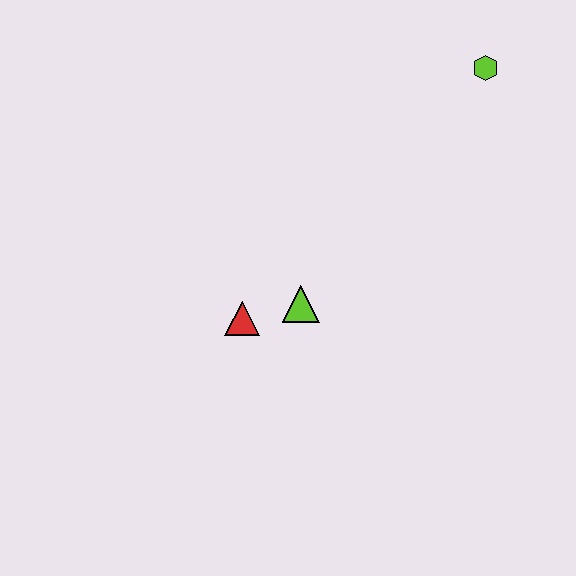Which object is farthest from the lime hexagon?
The red triangle is farthest from the lime hexagon.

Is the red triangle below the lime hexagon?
Yes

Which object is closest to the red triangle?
The lime triangle is closest to the red triangle.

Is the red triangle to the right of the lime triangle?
No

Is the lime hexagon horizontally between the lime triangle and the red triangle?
No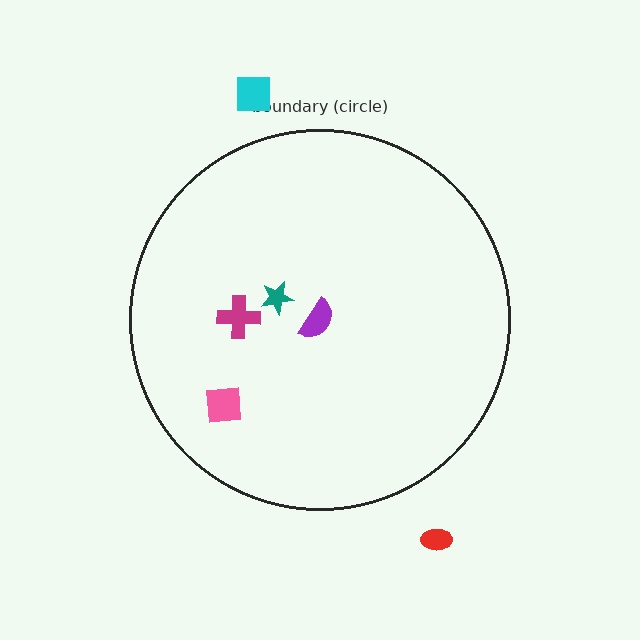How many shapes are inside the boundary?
4 inside, 2 outside.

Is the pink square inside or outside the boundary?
Inside.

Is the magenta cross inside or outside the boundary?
Inside.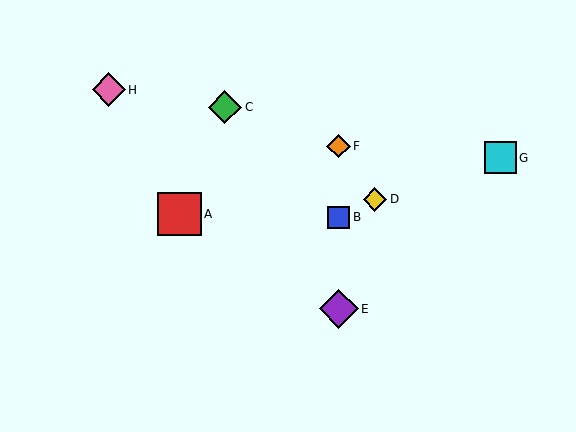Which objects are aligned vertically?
Objects B, E, F are aligned vertically.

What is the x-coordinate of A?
Object A is at x≈179.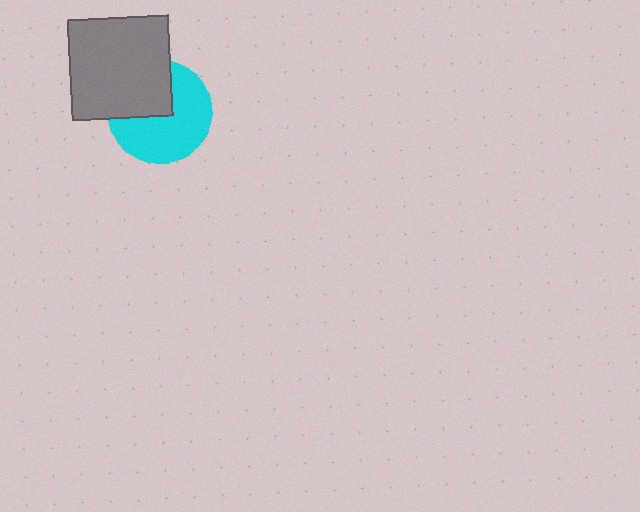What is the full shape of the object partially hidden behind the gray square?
The partially hidden object is a cyan circle.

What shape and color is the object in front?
The object in front is a gray square.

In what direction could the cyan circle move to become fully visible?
The cyan circle could move toward the lower-right. That would shift it out from behind the gray square entirely.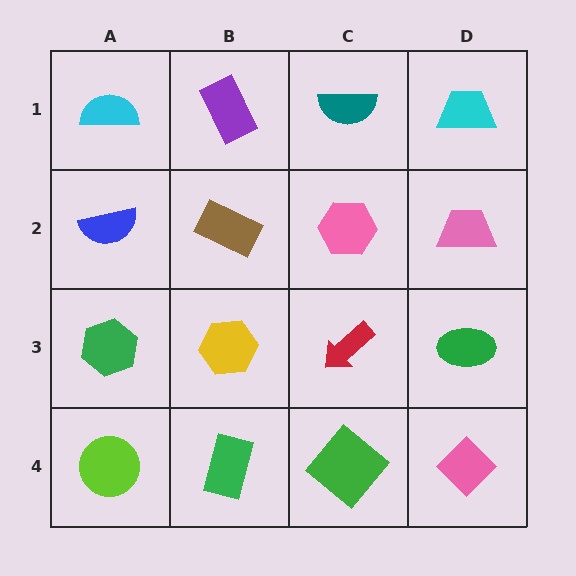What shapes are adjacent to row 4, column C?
A red arrow (row 3, column C), a green rectangle (row 4, column B), a pink diamond (row 4, column D).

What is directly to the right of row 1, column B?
A teal semicircle.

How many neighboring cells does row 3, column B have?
4.